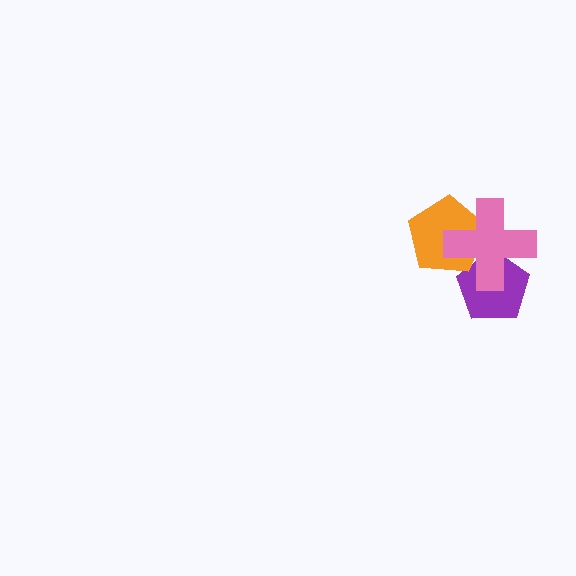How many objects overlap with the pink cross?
2 objects overlap with the pink cross.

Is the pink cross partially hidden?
No, no other shape covers it.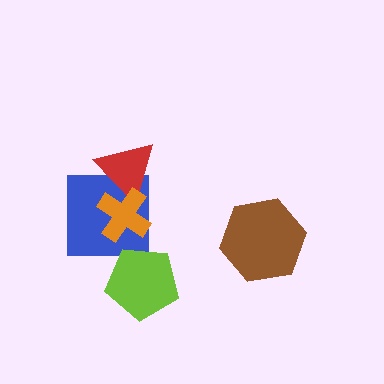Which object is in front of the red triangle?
The orange cross is in front of the red triangle.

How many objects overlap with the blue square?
2 objects overlap with the blue square.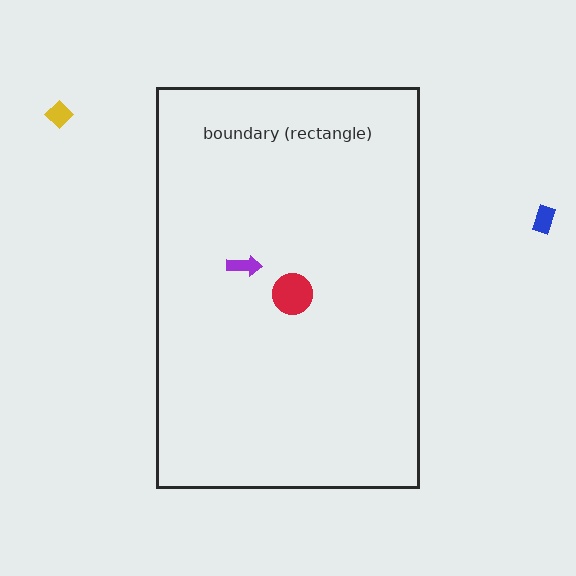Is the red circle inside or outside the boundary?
Inside.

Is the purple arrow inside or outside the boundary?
Inside.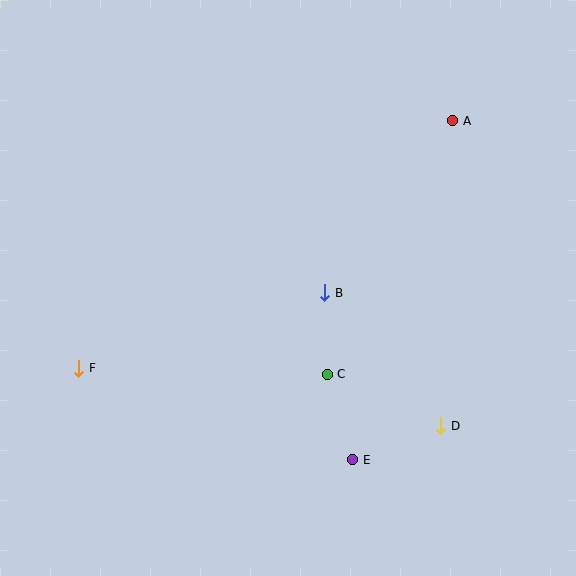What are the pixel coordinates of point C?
Point C is at (327, 374).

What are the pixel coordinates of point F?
Point F is at (79, 368).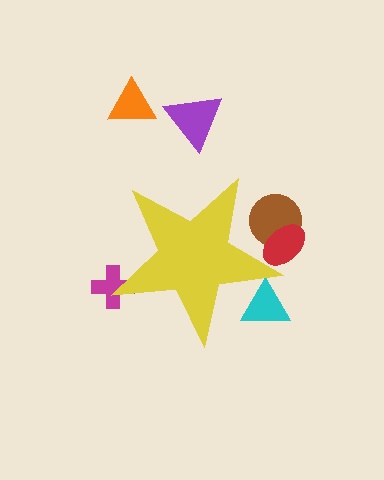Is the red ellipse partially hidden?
Yes, the red ellipse is partially hidden behind the yellow star.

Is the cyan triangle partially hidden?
Yes, the cyan triangle is partially hidden behind the yellow star.